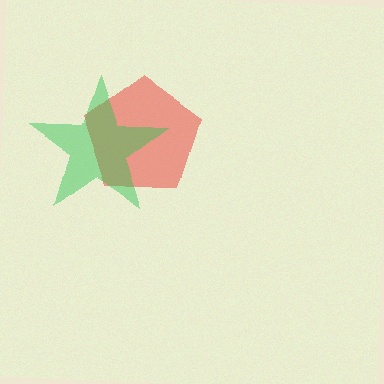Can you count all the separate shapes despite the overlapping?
Yes, there are 2 separate shapes.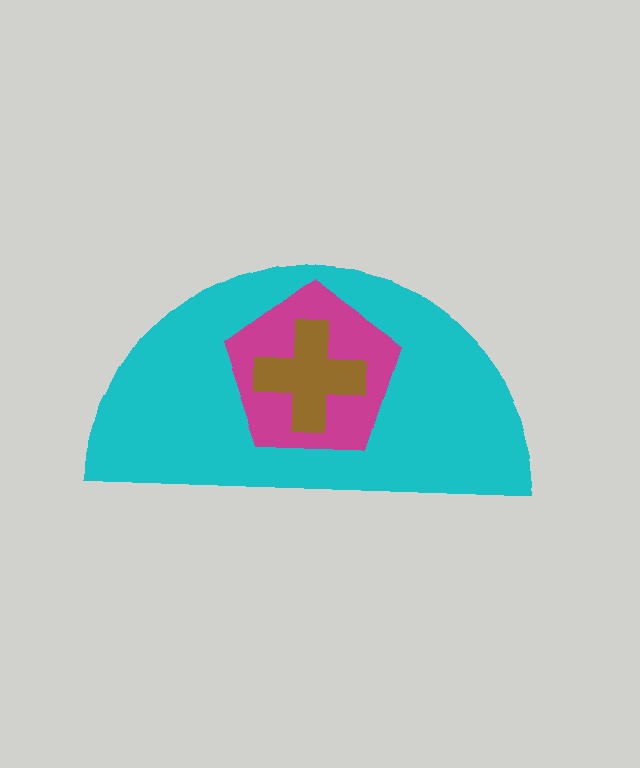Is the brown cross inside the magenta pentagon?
Yes.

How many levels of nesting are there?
3.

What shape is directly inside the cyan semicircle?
The magenta pentagon.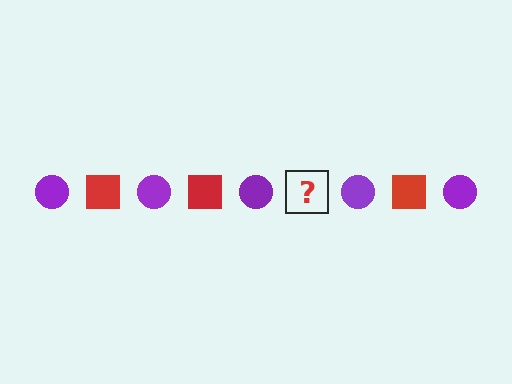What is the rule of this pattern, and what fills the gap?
The rule is that the pattern alternates between purple circle and red square. The gap should be filled with a red square.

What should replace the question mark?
The question mark should be replaced with a red square.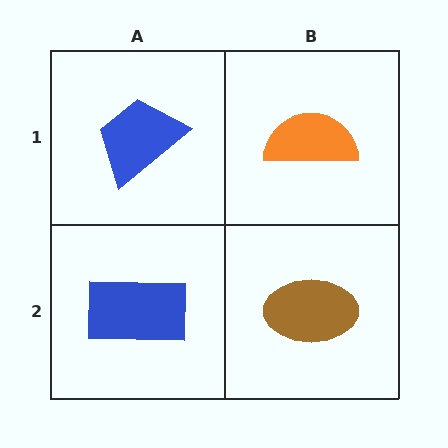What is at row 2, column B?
A brown ellipse.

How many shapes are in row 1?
2 shapes.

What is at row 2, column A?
A blue rectangle.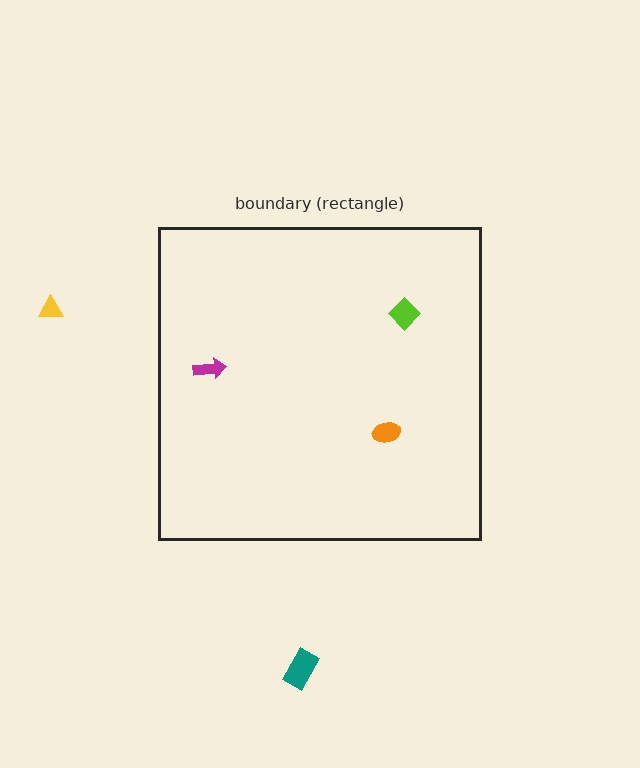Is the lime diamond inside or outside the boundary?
Inside.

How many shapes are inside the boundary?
3 inside, 2 outside.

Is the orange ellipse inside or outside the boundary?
Inside.